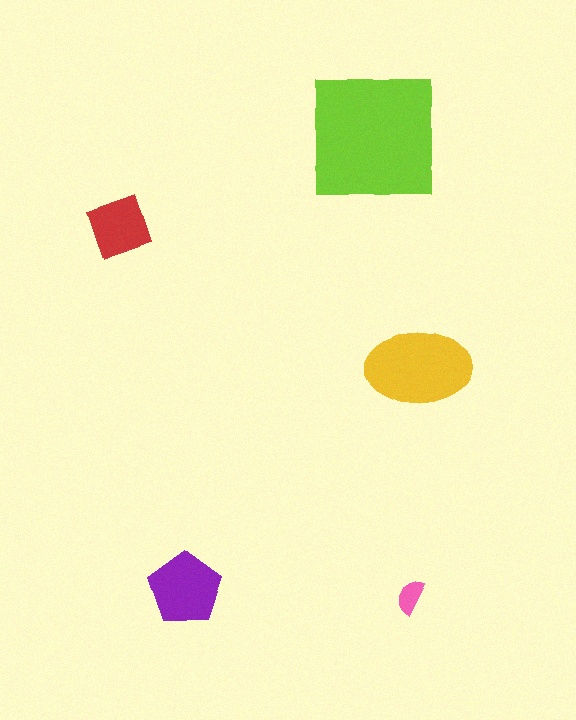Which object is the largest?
The lime square.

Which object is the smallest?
The pink semicircle.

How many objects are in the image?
There are 5 objects in the image.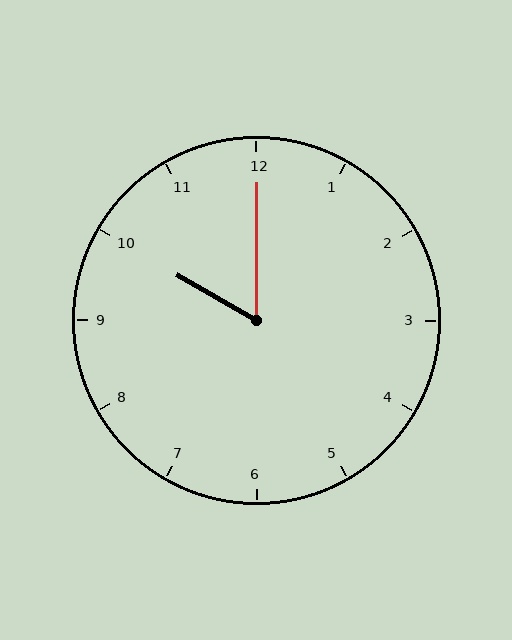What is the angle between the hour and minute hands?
Approximately 60 degrees.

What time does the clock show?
10:00.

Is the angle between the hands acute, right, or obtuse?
It is acute.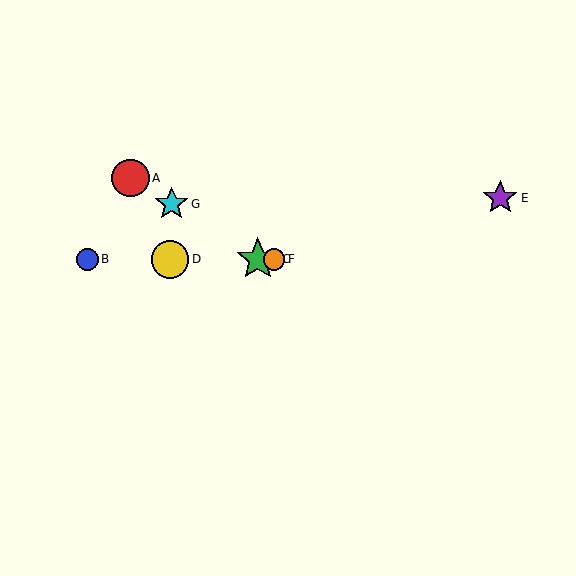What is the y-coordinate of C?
Object C is at y≈260.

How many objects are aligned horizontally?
4 objects (B, C, D, F) are aligned horizontally.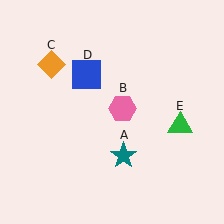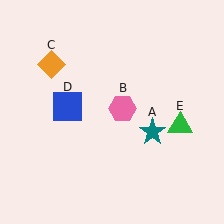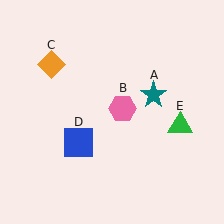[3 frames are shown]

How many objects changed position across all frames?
2 objects changed position: teal star (object A), blue square (object D).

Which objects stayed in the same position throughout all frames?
Pink hexagon (object B) and orange diamond (object C) and green triangle (object E) remained stationary.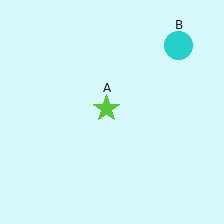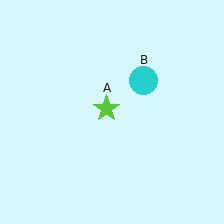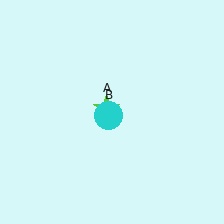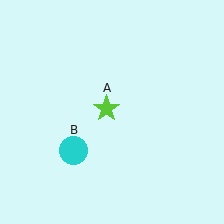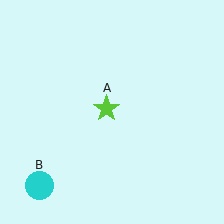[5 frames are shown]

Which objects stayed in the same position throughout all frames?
Lime star (object A) remained stationary.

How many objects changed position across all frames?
1 object changed position: cyan circle (object B).